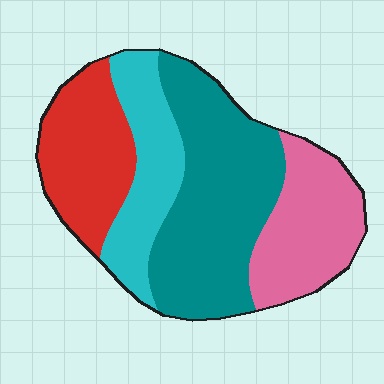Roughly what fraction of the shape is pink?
Pink covers 22% of the shape.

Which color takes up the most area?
Teal, at roughly 40%.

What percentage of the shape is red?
Red covers around 20% of the shape.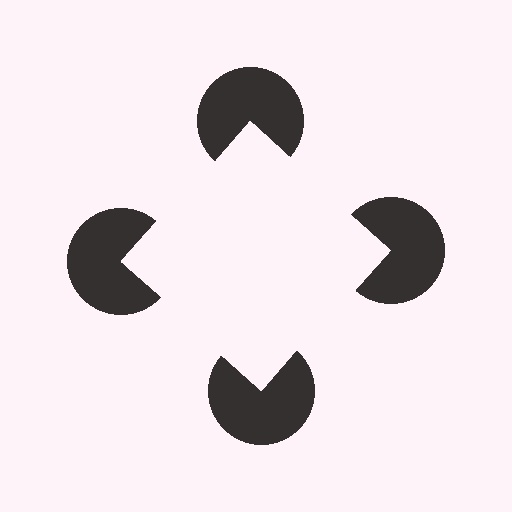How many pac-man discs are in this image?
There are 4 — one at each vertex of the illusory square.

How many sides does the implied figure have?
4 sides.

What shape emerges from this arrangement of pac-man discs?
An illusory square — its edges are inferred from the aligned wedge cuts in the pac-man discs, not physically drawn.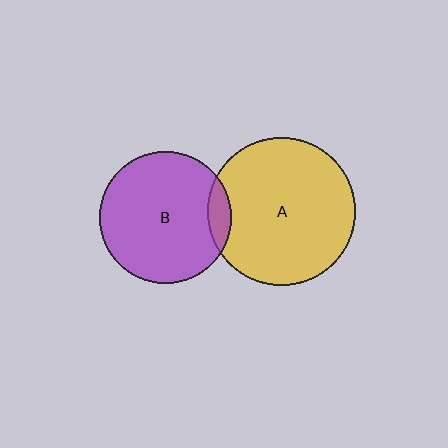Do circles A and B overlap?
Yes.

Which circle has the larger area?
Circle A (yellow).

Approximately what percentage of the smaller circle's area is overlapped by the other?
Approximately 10%.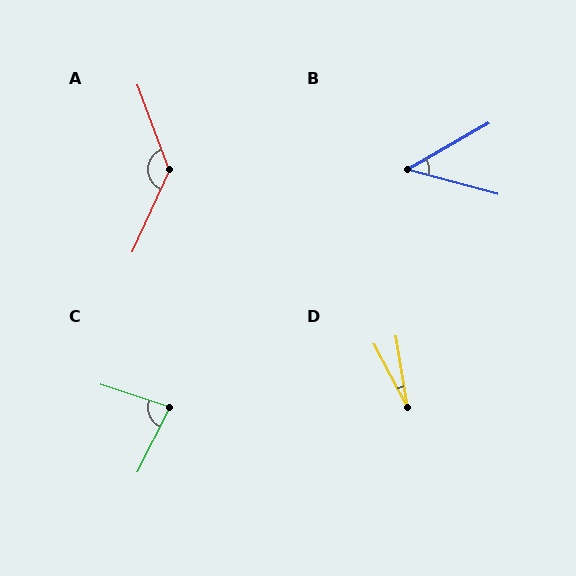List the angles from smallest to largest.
D (19°), B (45°), C (81°), A (135°).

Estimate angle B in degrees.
Approximately 45 degrees.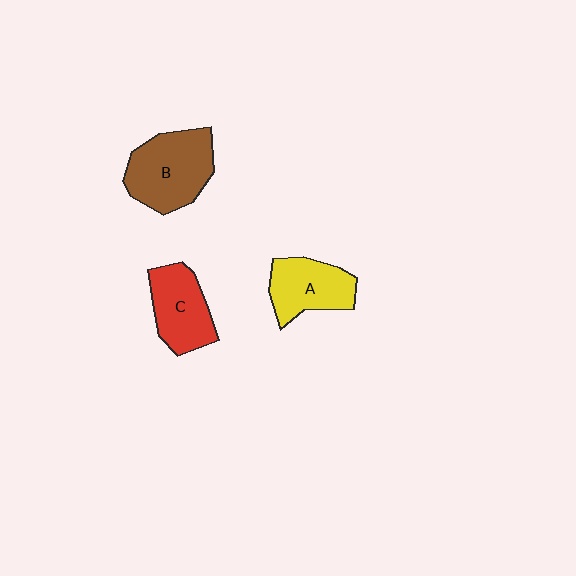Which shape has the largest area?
Shape B (brown).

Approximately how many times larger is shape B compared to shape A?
Approximately 1.3 times.